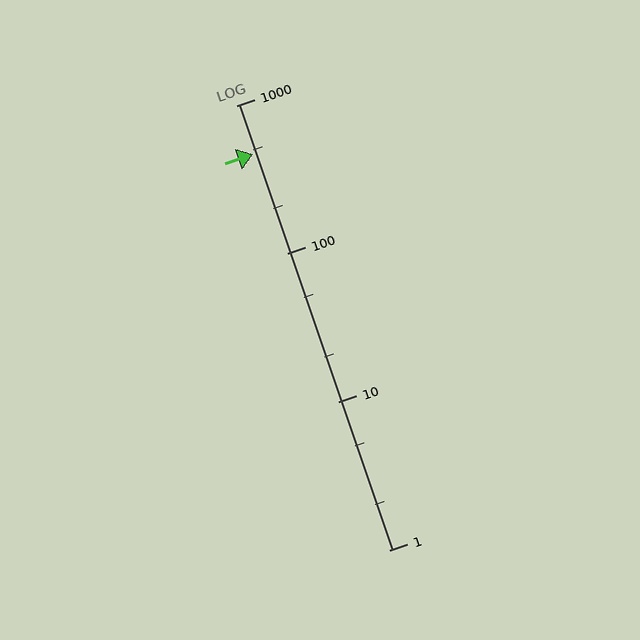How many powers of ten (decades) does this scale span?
The scale spans 3 decades, from 1 to 1000.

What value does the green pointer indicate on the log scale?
The pointer indicates approximately 470.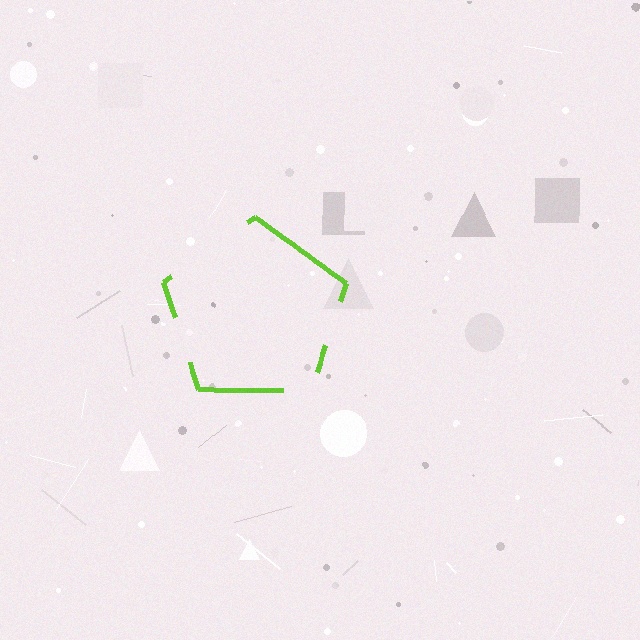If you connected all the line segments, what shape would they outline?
They would outline a pentagon.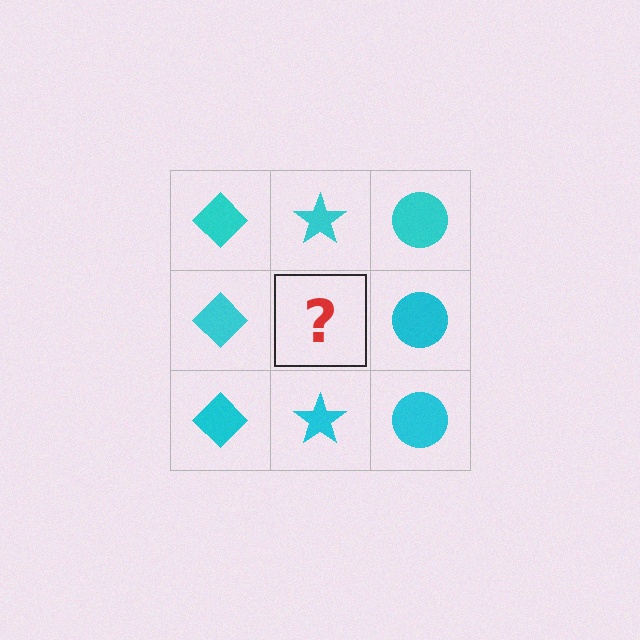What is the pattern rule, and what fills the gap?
The rule is that each column has a consistent shape. The gap should be filled with a cyan star.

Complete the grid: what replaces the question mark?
The question mark should be replaced with a cyan star.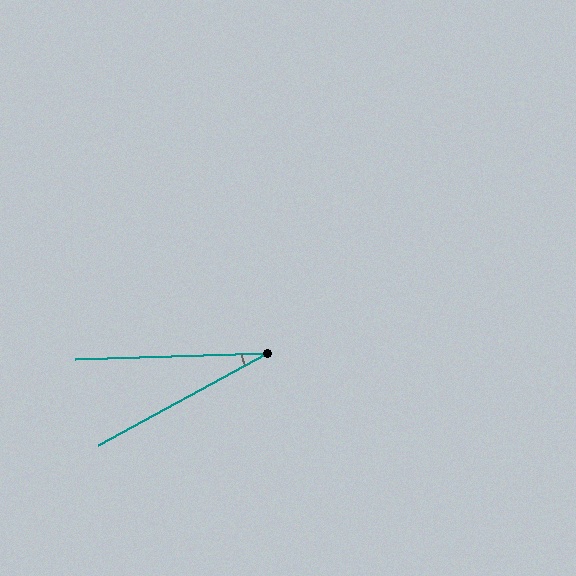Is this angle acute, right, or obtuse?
It is acute.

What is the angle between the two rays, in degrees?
Approximately 27 degrees.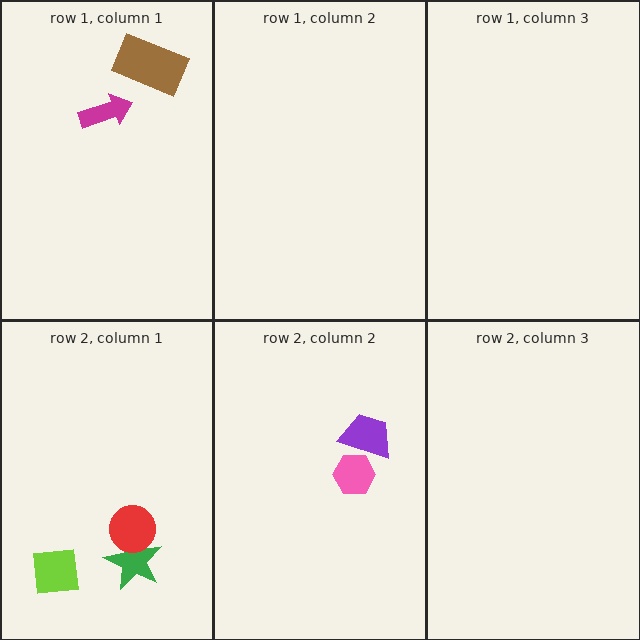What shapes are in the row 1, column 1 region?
The brown rectangle, the magenta arrow.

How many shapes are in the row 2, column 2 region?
2.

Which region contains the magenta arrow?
The row 1, column 1 region.